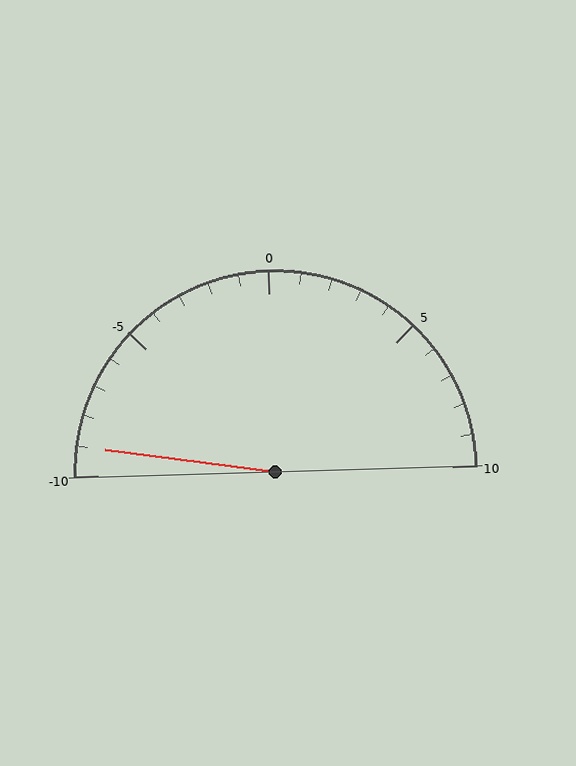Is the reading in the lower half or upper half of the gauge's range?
The reading is in the lower half of the range (-10 to 10).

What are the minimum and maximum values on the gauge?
The gauge ranges from -10 to 10.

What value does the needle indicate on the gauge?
The needle indicates approximately -9.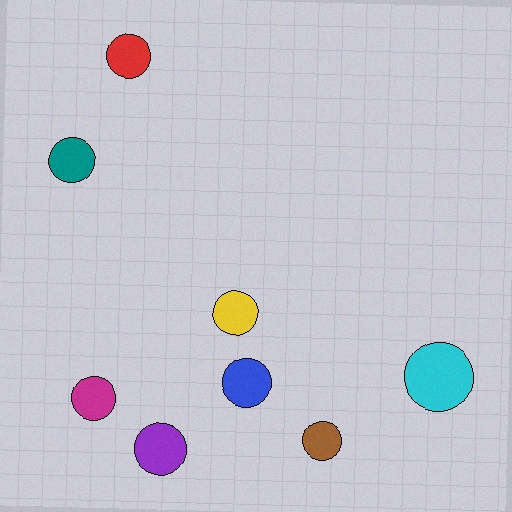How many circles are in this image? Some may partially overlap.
There are 8 circles.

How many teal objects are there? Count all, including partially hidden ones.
There is 1 teal object.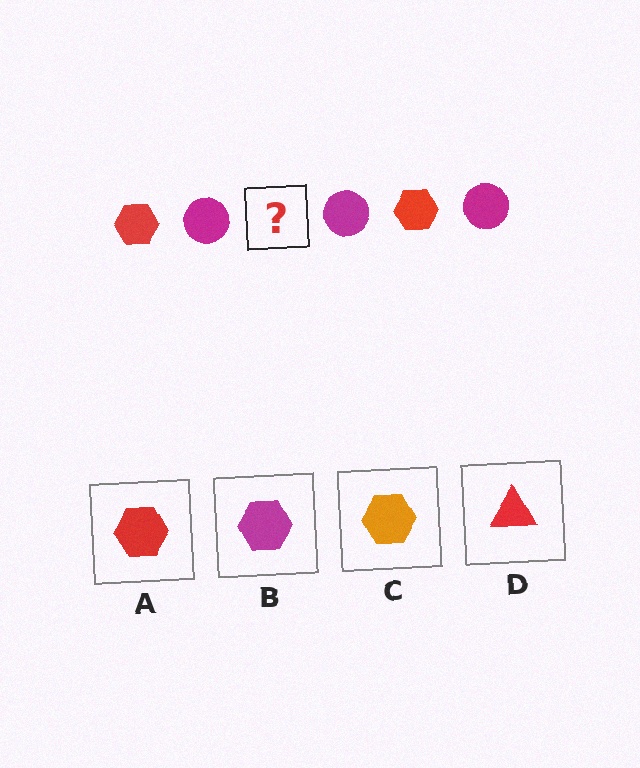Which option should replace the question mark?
Option A.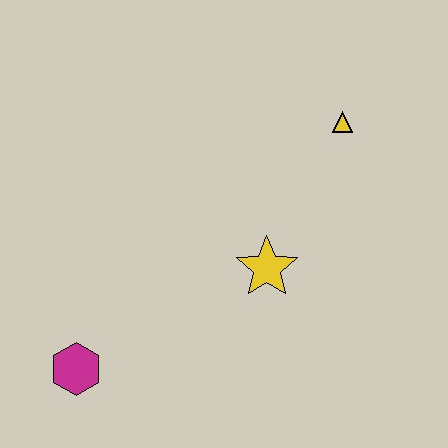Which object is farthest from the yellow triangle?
The magenta hexagon is farthest from the yellow triangle.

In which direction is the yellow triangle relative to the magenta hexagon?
The yellow triangle is to the right of the magenta hexagon.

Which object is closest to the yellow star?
The yellow triangle is closest to the yellow star.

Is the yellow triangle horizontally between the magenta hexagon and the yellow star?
No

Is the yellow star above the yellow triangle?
No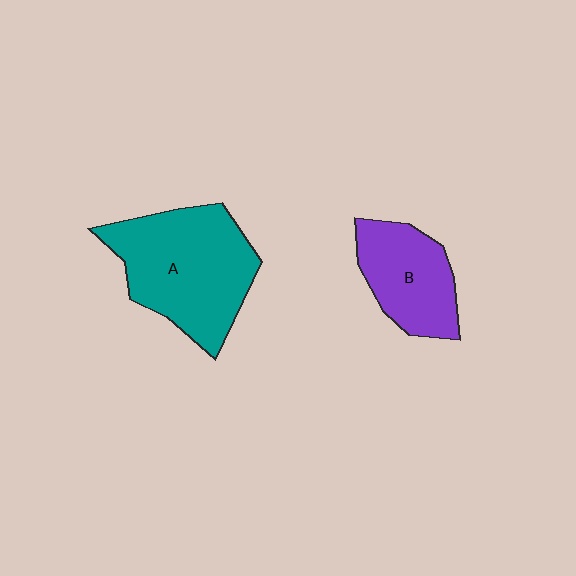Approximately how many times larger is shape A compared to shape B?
Approximately 1.6 times.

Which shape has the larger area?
Shape A (teal).